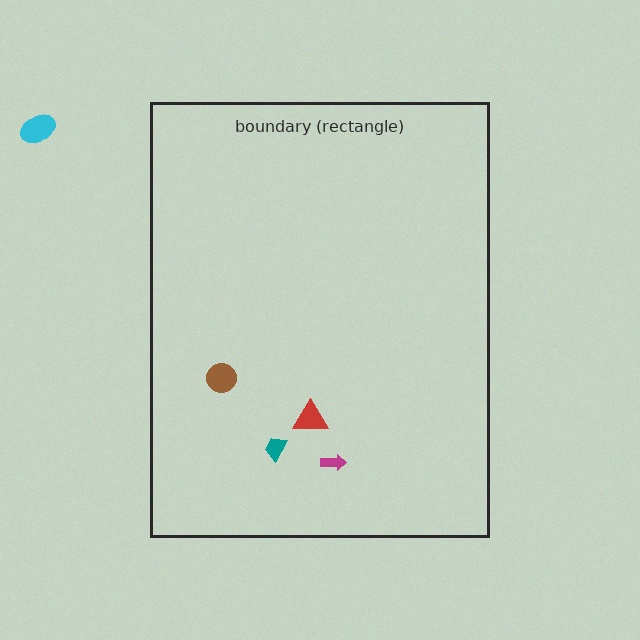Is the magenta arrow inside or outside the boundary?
Inside.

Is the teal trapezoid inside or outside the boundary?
Inside.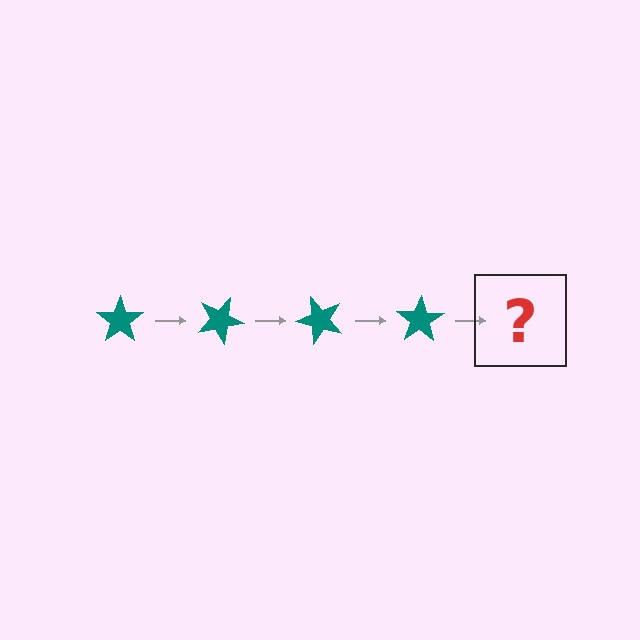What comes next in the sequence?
The next element should be a teal star rotated 100 degrees.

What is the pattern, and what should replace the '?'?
The pattern is that the star rotates 25 degrees each step. The '?' should be a teal star rotated 100 degrees.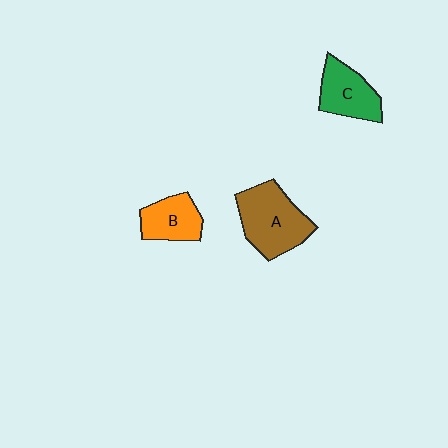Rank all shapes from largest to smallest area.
From largest to smallest: A (brown), C (green), B (orange).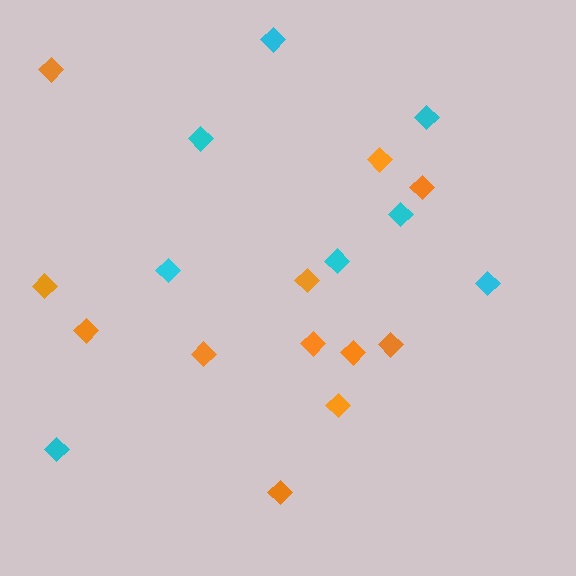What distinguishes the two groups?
There are 2 groups: one group of orange diamonds (12) and one group of cyan diamonds (8).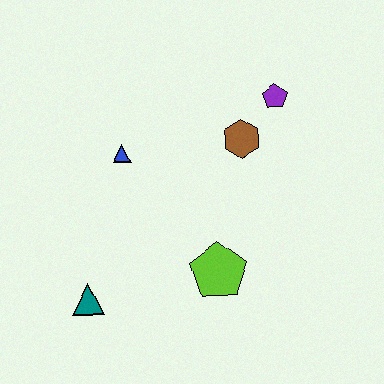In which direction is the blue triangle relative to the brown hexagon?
The blue triangle is to the left of the brown hexagon.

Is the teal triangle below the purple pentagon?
Yes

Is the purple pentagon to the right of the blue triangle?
Yes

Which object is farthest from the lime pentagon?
The purple pentagon is farthest from the lime pentagon.